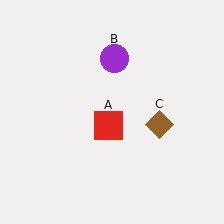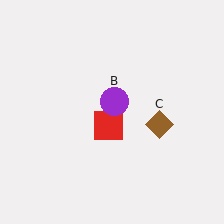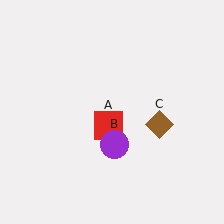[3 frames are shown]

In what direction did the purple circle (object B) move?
The purple circle (object B) moved down.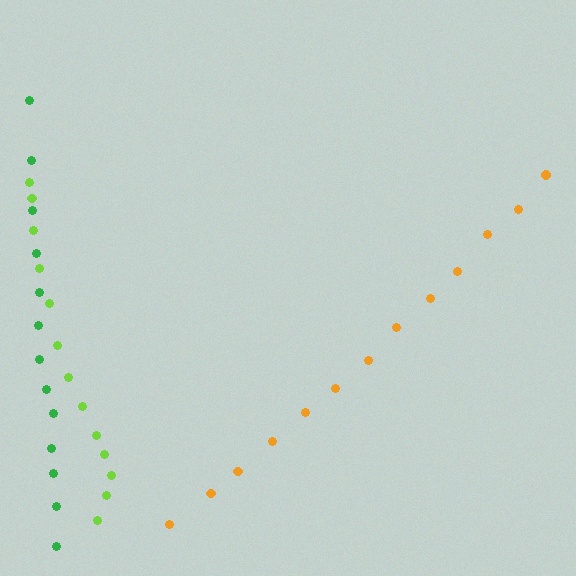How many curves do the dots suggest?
There are 3 distinct paths.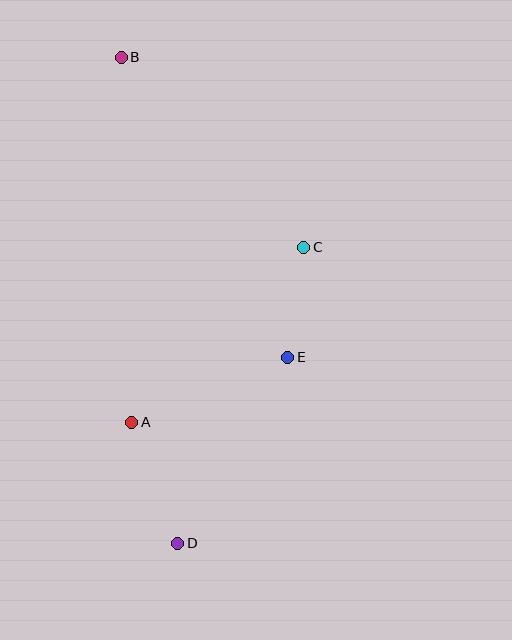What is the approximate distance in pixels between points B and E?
The distance between B and E is approximately 343 pixels.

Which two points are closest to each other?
Points C and E are closest to each other.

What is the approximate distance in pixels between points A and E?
The distance between A and E is approximately 169 pixels.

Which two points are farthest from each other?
Points B and D are farthest from each other.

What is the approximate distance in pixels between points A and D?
The distance between A and D is approximately 129 pixels.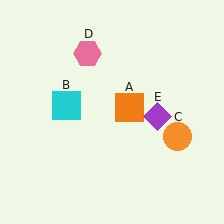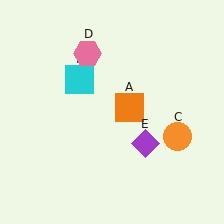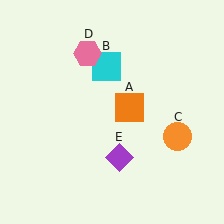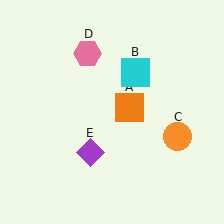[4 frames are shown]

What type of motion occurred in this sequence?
The cyan square (object B), purple diamond (object E) rotated clockwise around the center of the scene.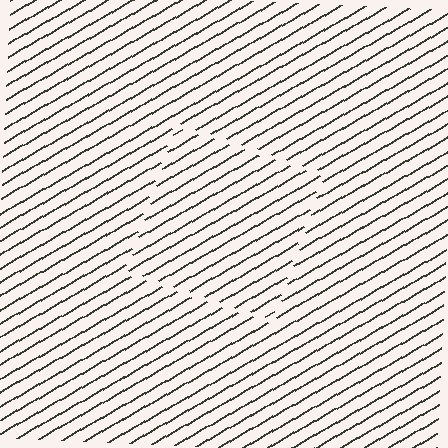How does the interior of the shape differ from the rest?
The interior of the shape contains the same grating, shifted by half a period — the contour is defined by the phase discontinuity where line-ends from the inner and outer gratings abut.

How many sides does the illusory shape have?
4 sides — the line-ends trace a square.